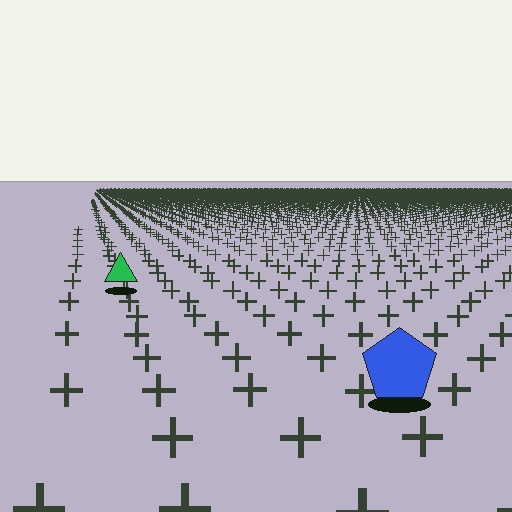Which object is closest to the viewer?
The blue pentagon is closest. The texture marks near it are larger and more spread out.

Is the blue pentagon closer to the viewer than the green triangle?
Yes. The blue pentagon is closer — you can tell from the texture gradient: the ground texture is coarser near it.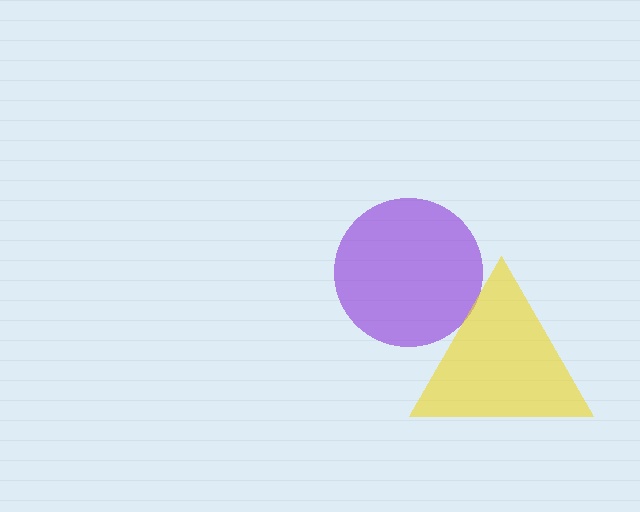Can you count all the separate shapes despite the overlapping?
Yes, there are 2 separate shapes.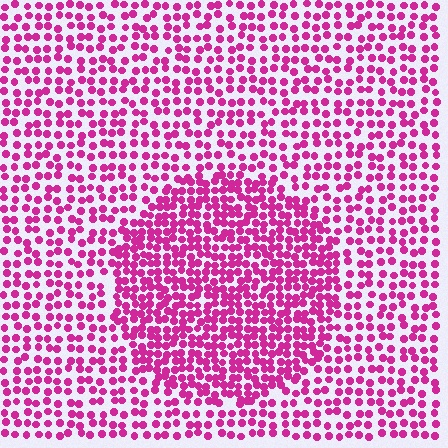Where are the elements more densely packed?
The elements are more densely packed inside the circle boundary.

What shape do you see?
I see a circle.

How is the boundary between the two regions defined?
The boundary is defined by a change in element density (approximately 1.7x ratio). All elements are the same color, size, and shape.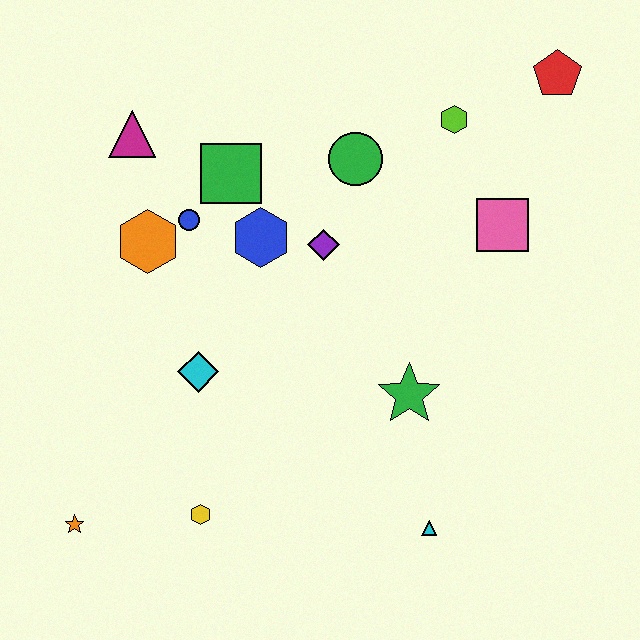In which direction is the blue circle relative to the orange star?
The blue circle is above the orange star.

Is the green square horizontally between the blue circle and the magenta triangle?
No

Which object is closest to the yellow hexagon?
The orange star is closest to the yellow hexagon.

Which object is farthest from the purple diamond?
The orange star is farthest from the purple diamond.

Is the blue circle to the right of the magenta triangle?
Yes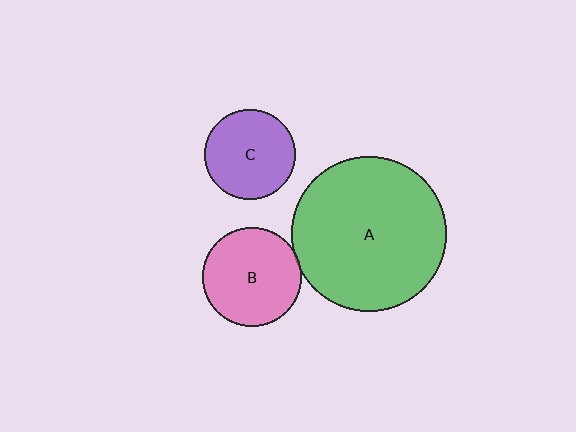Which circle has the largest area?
Circle A (green).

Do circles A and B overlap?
Yes.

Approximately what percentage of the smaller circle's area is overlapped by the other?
Approximately 5%.